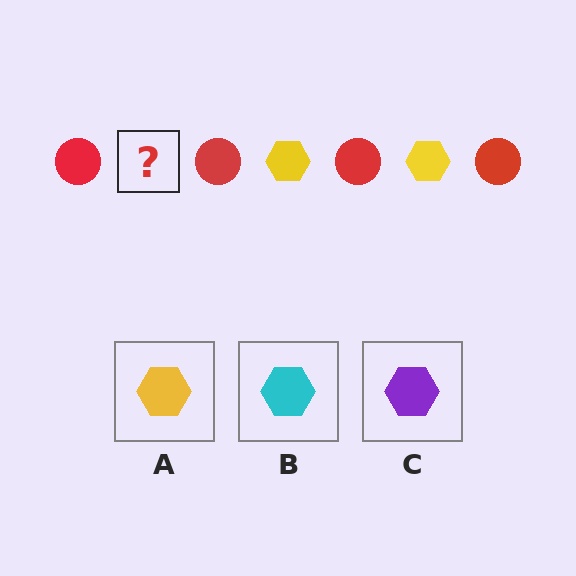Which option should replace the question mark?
Option A.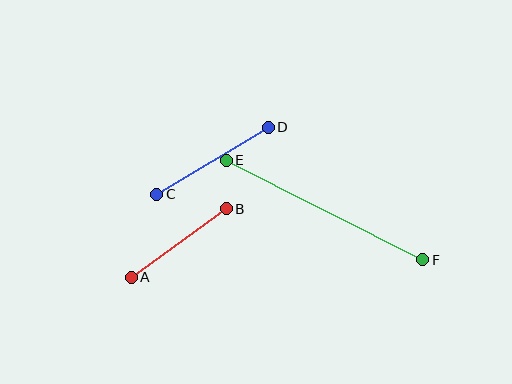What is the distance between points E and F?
The distance is approximately 220 pixels.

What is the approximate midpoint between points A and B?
The midpoint is at approximately (179, 243) pixels.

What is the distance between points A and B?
The distance is approximately 117 pixels.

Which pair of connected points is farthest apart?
Points E and F are farthest apart.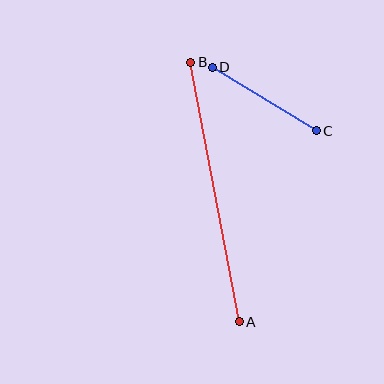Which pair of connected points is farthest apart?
Points A and B are farthest apart.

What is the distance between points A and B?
The distance is approximately 264 pixels.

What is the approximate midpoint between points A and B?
The midpoint is at approximately (215, 192) pixels.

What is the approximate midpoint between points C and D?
The midpoint is at approximately (264, 99) pixels.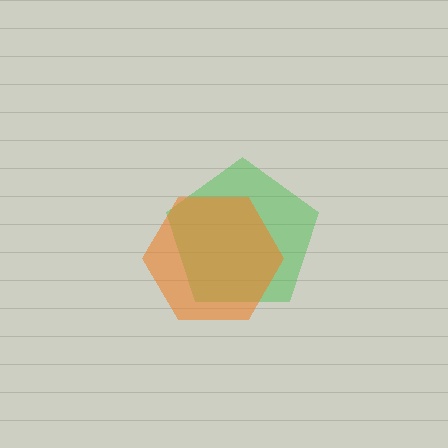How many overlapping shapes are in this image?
There are 2 overlapping shapes in the image.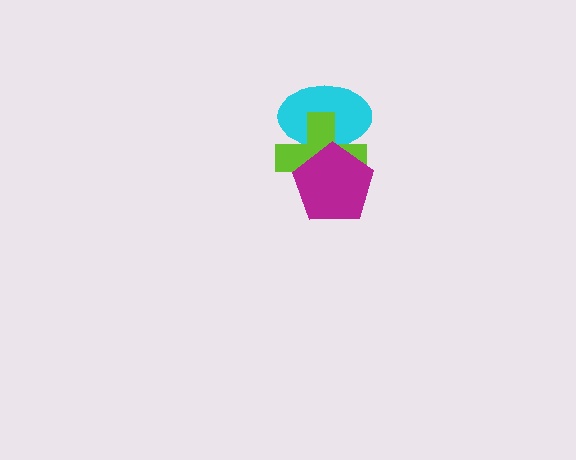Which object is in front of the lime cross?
The magenta pentagon is in front of the lime cross.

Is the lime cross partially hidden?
Yes, it is partially covered by another shape.